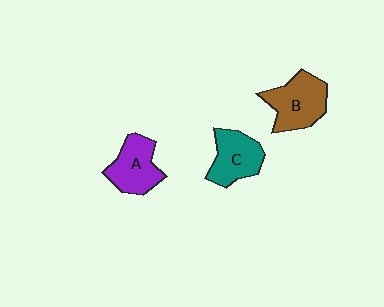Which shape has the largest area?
Shape B (brown).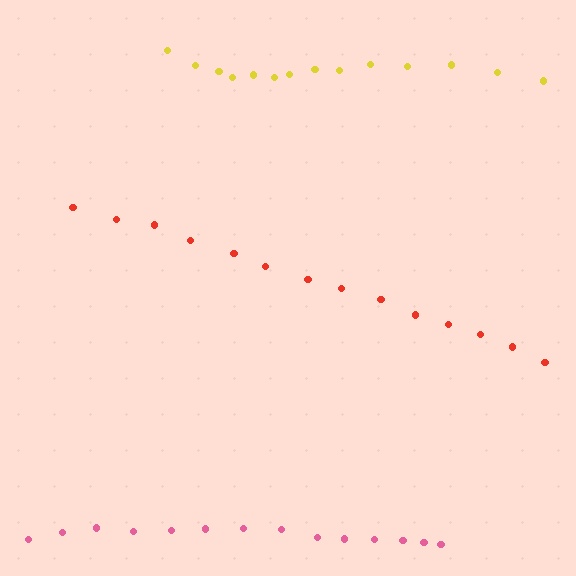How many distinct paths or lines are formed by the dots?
There are 3 distinct paths.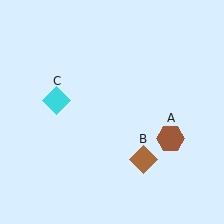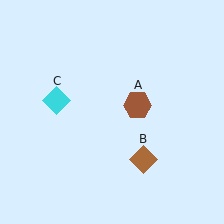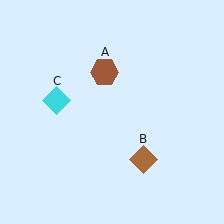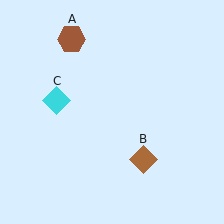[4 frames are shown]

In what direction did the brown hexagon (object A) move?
The brown hexagon (object A) moved up and to the left.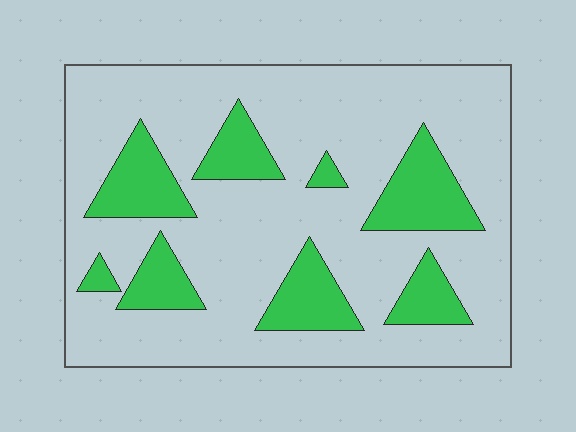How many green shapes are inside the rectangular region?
8.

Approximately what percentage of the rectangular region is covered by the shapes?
Approximately 25%.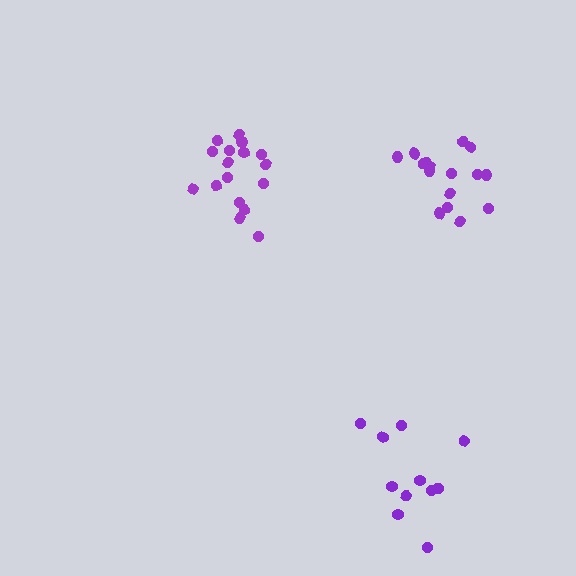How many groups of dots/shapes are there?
There are 3 groups.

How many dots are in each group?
Group 1: 11 dots, Group 2: 16 dots, Group 3: 17 dots (44 total).